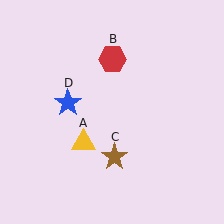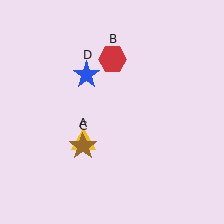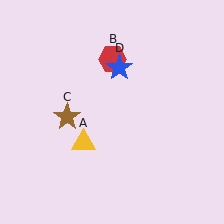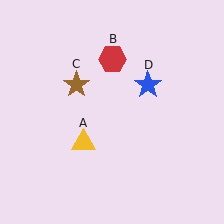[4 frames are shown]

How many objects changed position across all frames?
2 objects changed position: brown star (object C), blue star (object D).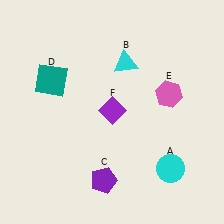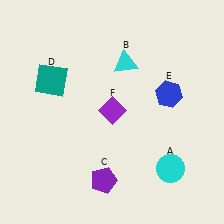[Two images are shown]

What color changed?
The hexagon (E) changed from pink in Image 1 to blue in Image 2.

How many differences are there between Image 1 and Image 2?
There is 1 difference between the two images.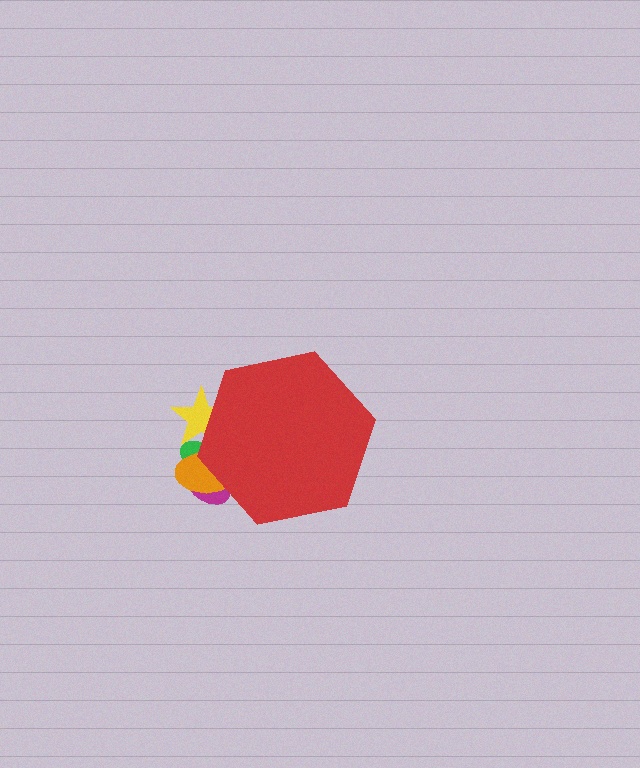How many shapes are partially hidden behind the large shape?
4 shapes are partially hidden.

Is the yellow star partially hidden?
Yes, the yellow star is partially hidden behind the red hexagon.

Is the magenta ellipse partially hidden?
Yes, the magenta ellipse is partially hidden behind the red hexagon.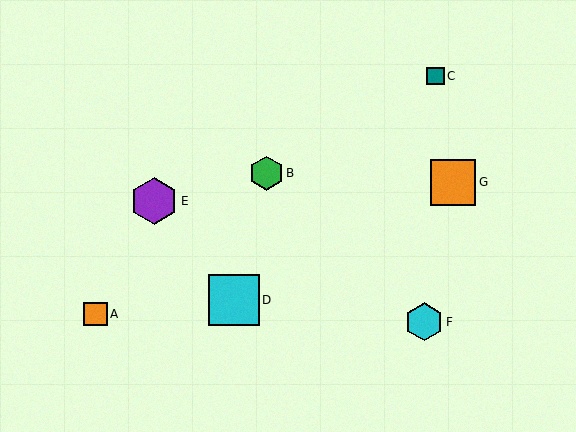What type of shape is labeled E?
Shape E is a purple hexagon.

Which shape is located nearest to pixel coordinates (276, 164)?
The green hexagon (labeled B) at (266, 173) is nearest to that location.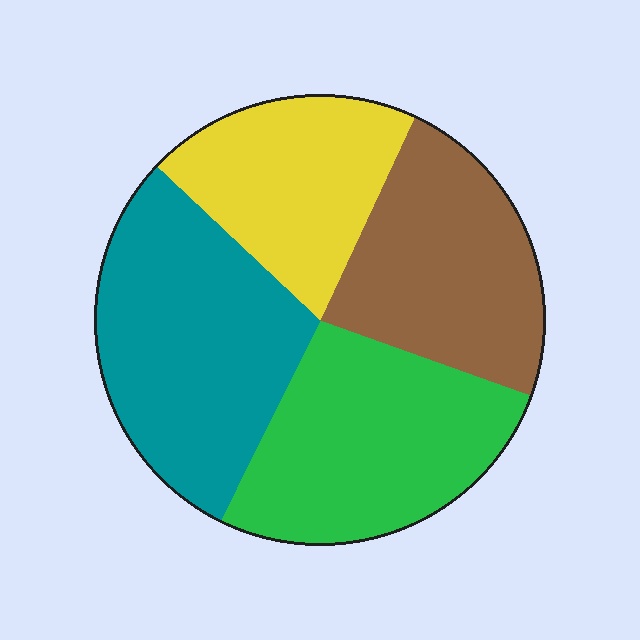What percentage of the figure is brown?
Brown covers roughly 25% of the figure.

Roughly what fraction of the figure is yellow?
Yellow takes up less than a quarter of the figure.